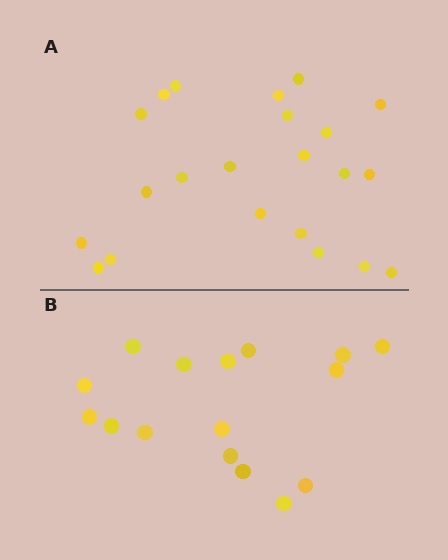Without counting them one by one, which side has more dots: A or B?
Region A (the top region) has more dots.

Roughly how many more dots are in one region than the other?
Region A has about 6 more dots than region B.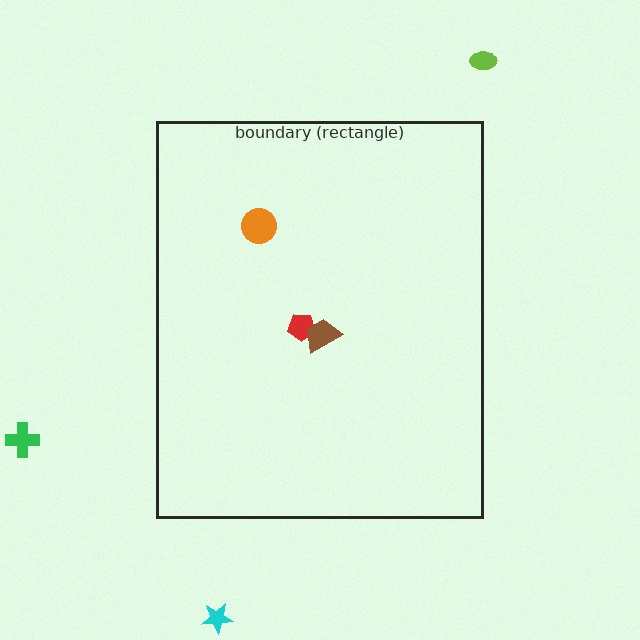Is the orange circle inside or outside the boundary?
Inside.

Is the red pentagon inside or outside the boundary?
Inside.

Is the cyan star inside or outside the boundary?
Outside.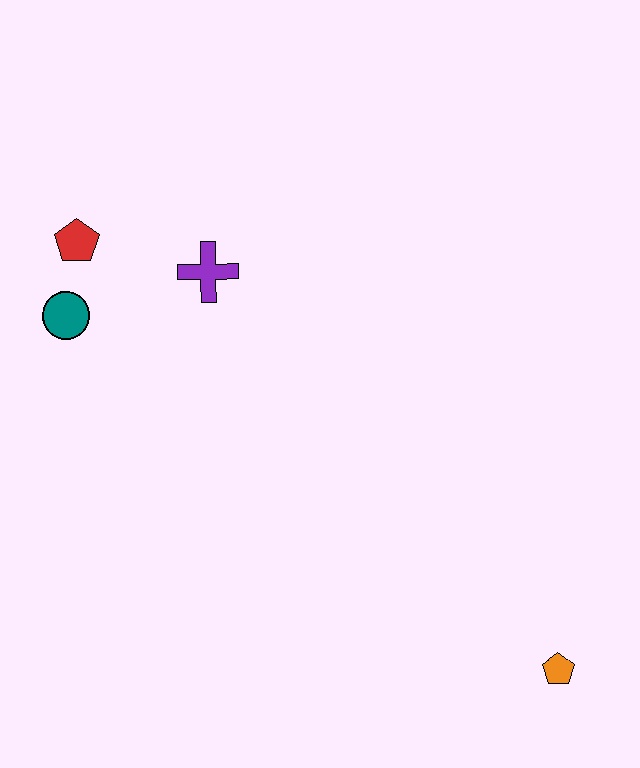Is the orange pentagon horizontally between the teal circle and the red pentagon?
No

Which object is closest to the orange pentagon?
The purple cross is closest to the orange pentagon.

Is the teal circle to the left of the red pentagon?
Yes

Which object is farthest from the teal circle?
The orange pentagon is farthest from the teal circle.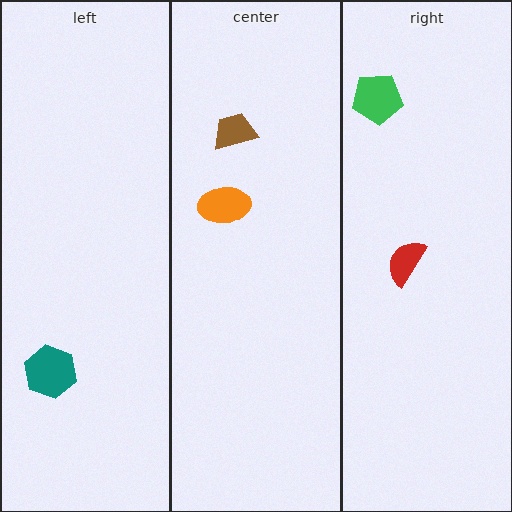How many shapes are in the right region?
2.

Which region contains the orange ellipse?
The center region.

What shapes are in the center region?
The brown trapezoid, the orange ellipse.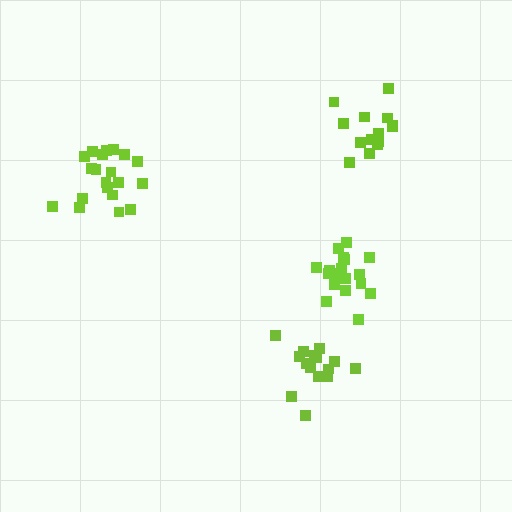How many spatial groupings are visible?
There are 4 spatial groupings.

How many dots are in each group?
Group 1: 15 dots, Group 2: 20 dots, Group 3: 14 dots, Group 4: 20 dots (69 total).